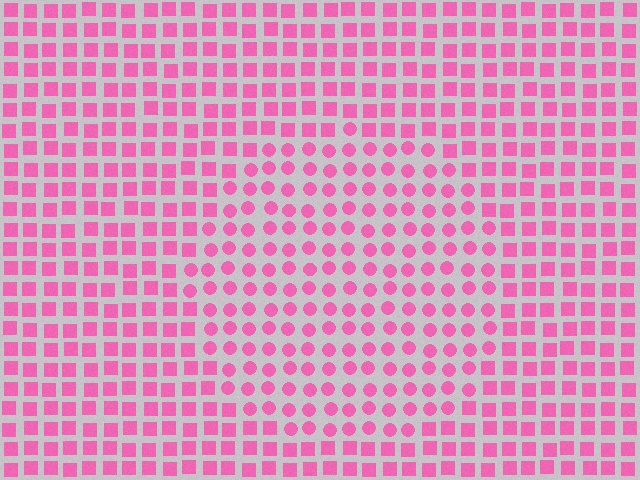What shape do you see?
I see a circle.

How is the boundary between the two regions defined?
The boundary is defined by a change in element shape: circles inside vs. squares outside. All elements share the same color and spacing.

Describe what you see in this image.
The image is filled with small pink elements arranged in a uniform grid. A circle-shaped region contains circles, while the surrounding area contains squares. The boundary is defined purely by the change in element shape.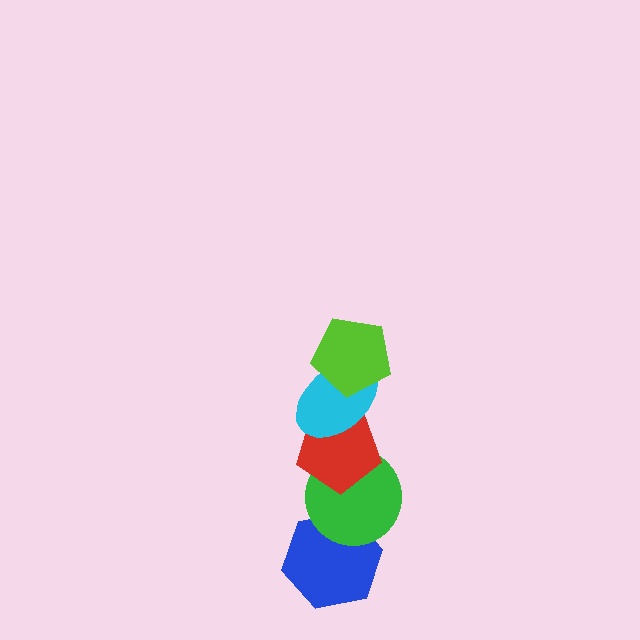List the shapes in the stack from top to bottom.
From top to bottom: the lime pentagon, the cyan ellipse, the red pentagon, the green circle, the blue hexagon.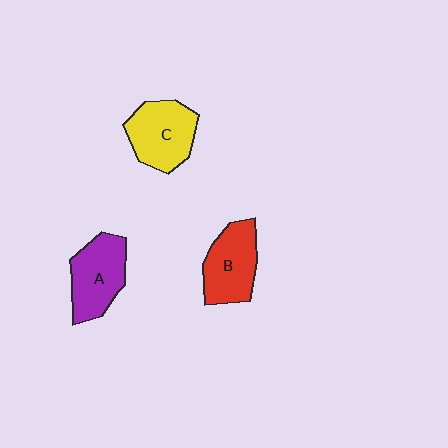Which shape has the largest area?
Shape C (yellow).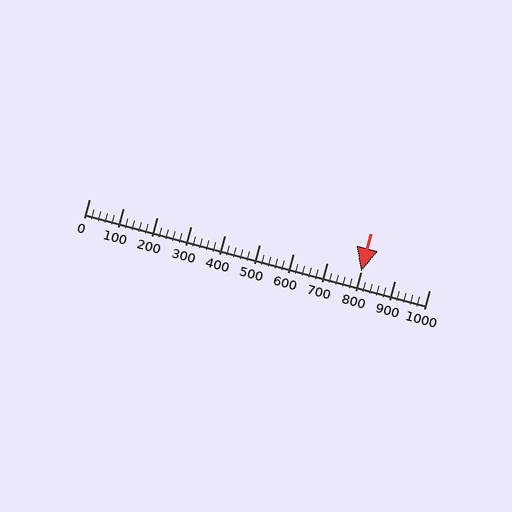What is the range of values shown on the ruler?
The ruler shows values from 0 to 1000.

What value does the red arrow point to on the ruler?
The red arrow points to approximately 800.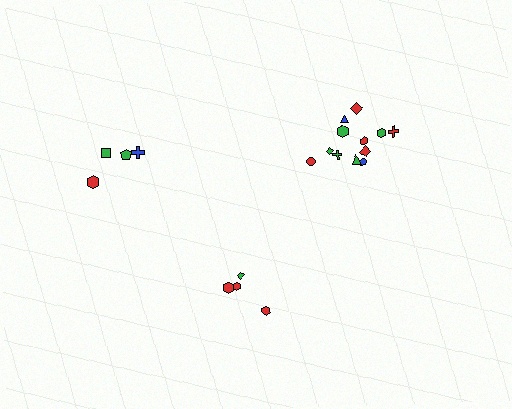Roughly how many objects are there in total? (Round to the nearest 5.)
Roughly 20 objects in total.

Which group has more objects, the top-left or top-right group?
The top-right group.